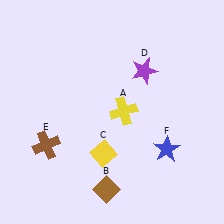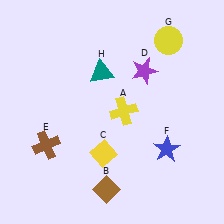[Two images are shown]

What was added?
A yellow circle (G), a teal triangle (H) were added in Image 2.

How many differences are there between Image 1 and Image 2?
There are 2 differences between the two images.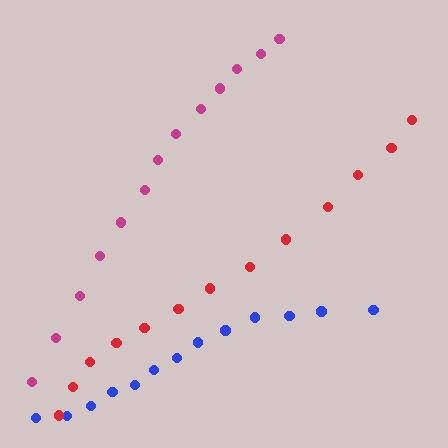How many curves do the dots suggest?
There are 3 distinct paths.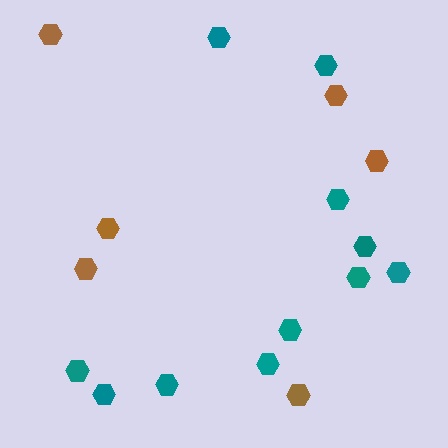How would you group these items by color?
There are 2 groups: one group of teal hexagons (11) and one group of brown hexagons (6).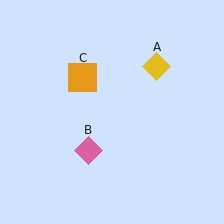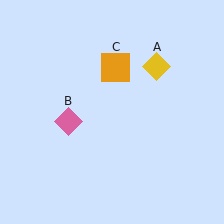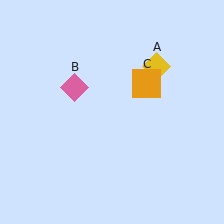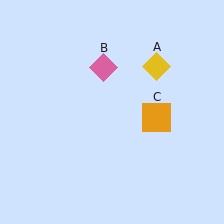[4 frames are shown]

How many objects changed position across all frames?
2 objects changed position: pink diamond (object B), orange square (object C).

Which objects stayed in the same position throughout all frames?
Yellow diamond (object A) remained stationary.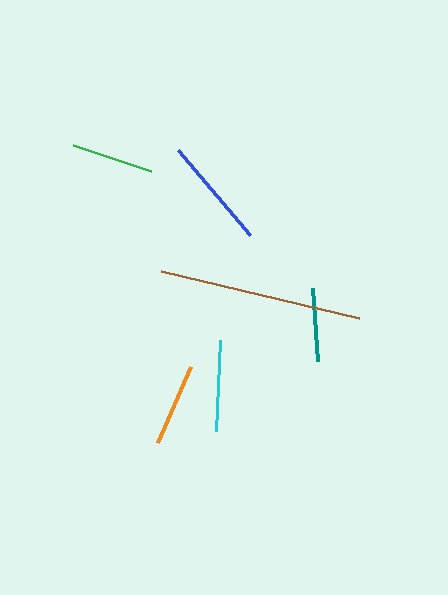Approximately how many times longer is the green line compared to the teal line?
The green line is approximately 1.1 times the length of the teal line.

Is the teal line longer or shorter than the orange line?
The orange line is longer than the teal line.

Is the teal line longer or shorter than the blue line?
The blue line is longer than the teal line.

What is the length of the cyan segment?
The cyan segment is approximately 91 pixels long.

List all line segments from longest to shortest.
From longest to shortest: brown, blue, cyan, green, orange, teal.